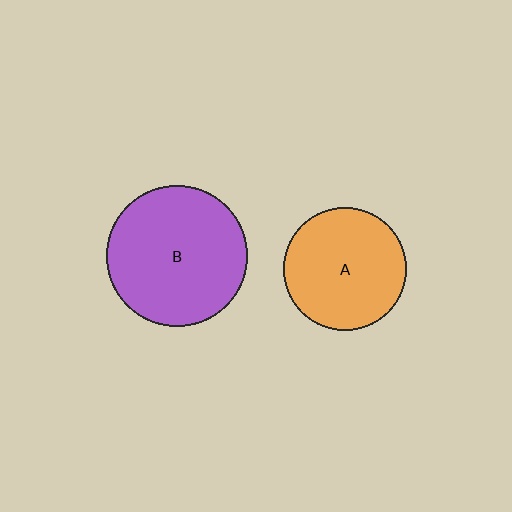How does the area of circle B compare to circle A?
Approximately 1.3 times.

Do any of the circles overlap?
No, none of the circles overlap.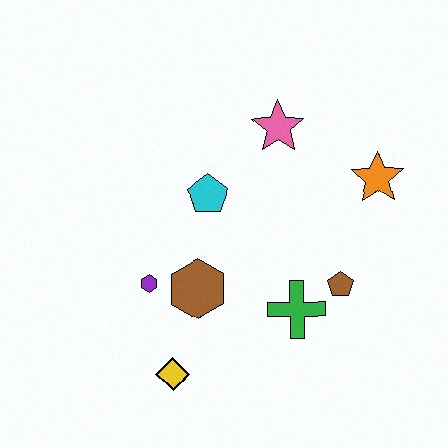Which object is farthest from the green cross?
The pink star is farthest from the green cross.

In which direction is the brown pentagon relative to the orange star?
The brown pentagon is below the orange star.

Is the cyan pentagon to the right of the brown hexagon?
Yes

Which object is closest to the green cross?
The brown pentagon is closest to the green cross.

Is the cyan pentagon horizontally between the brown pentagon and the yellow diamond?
Yes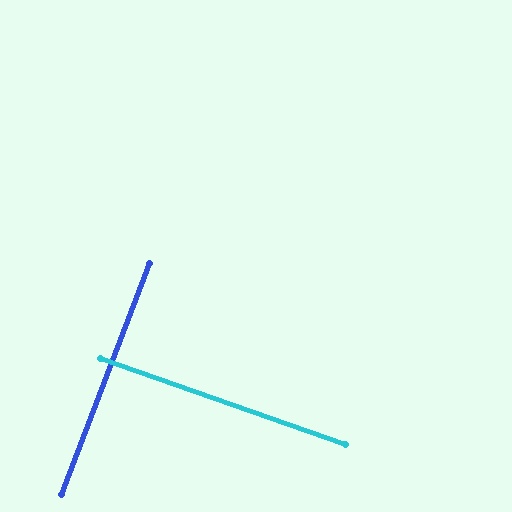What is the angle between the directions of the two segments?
Approximately 89 degrees.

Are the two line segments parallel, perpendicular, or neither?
Perpendicular — they meet at approximately 89°.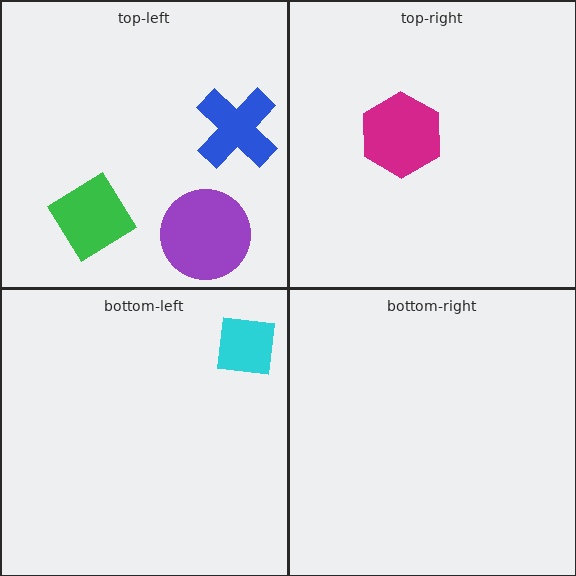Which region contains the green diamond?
The top-left region.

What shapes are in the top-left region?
The green diamond, the purple circle, the blue cross.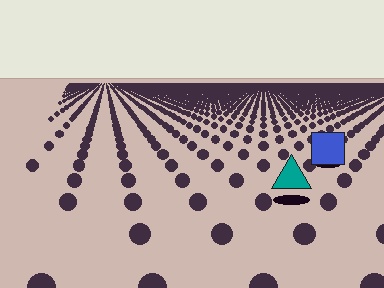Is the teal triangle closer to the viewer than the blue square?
Yes. The teal triangle is closer — you can tell from the texture gradient: the ground texture is coarser near it.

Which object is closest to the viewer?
The teal triangle is closest. The texture marks near it are larger and more spread out.